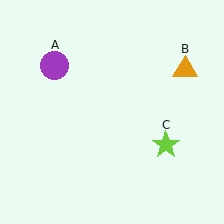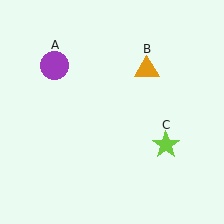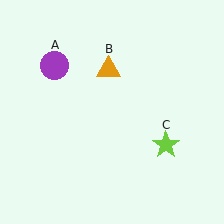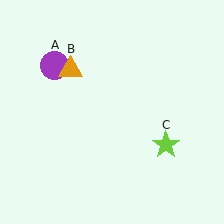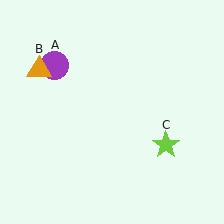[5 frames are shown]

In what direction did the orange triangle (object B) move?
The orange triangle (object B) moved left.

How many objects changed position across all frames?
1 object changed position: orange triangle (object B).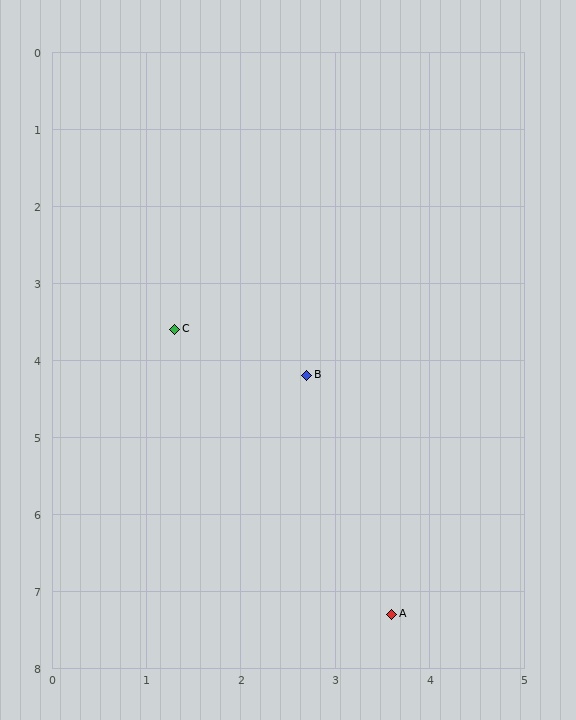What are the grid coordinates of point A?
Point A is at approximately (3.6, 7.3).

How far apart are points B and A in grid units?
Points B and A are about 3.2 grid units apart.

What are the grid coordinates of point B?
Point B is at approximately (2.7, 4.2).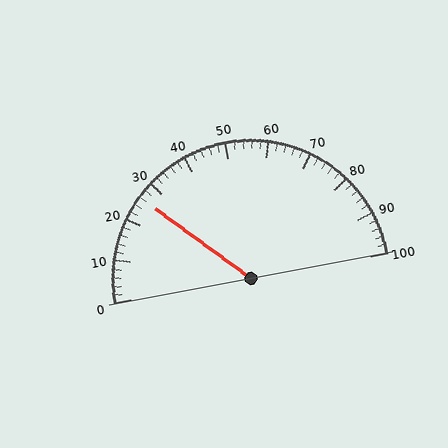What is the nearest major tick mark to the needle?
The nearest major tick mark is 30.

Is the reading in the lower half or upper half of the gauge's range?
The reading is in the lower half of the range (0 to 100).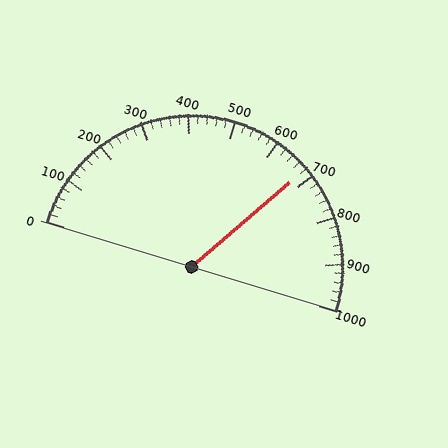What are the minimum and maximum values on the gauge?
The gauge ranges from 0 to 1000.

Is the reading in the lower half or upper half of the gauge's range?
The reading is in the upper half of the range (0 to 1000).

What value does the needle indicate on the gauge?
The needle indicates approximately 680.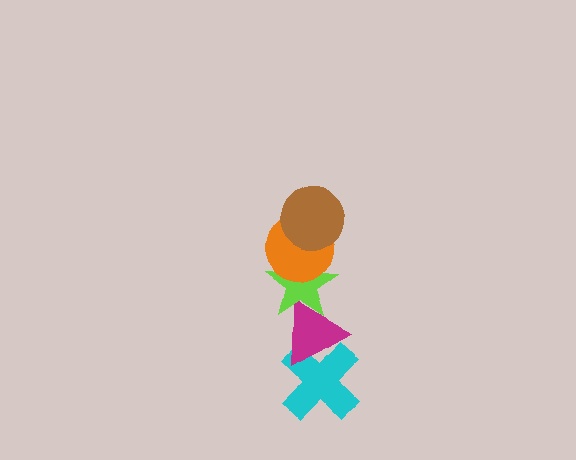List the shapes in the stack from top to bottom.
From top to bottom: the brown circle, the orange circle, the lime star, the magenta triangle, the cyan cross.